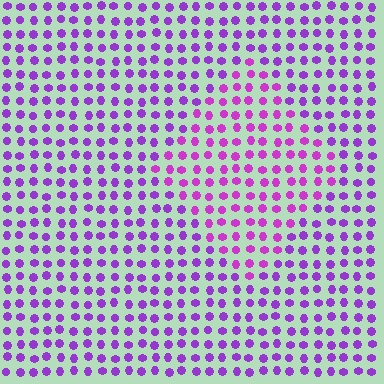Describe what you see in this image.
The image is filled with small purple elements in a uniform arrangement. A diamond-shaped region is visible where the elements are tinted to a slightly different hue, forming a subtle color boundary.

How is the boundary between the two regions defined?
The boundary is defined purely by a slight shift in hue (about 23 degrees). Spacing, size, and orientation are identical on both sides.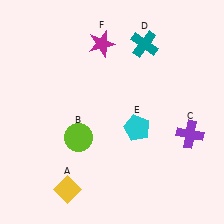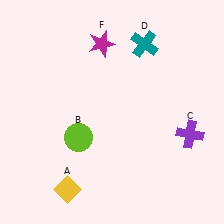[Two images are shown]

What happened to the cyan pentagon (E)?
The cyan pentagon (E) was removed in Image 2. It was in the bottom-right area of Image 1.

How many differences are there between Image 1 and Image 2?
There is 1 difference between the two images.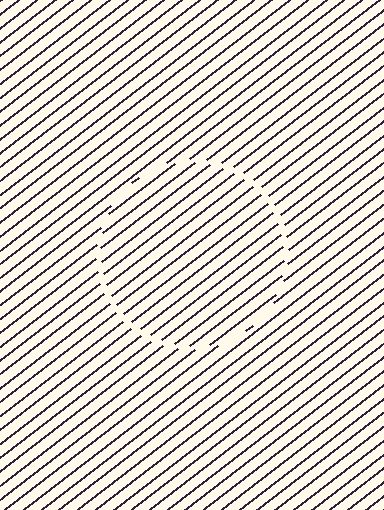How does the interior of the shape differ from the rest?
The interior of the shape contains the same grating, shifted by half a period — the contour is defined by the phase discontinuity where line-ends from the inner and outer gratings abut.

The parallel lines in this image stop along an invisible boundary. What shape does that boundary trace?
An illusory circle. The interior of the shape contains the same grating, shifted by half a period — the contour is defined by the phase discontinuity where line-ends from the inner and outer gratings abut.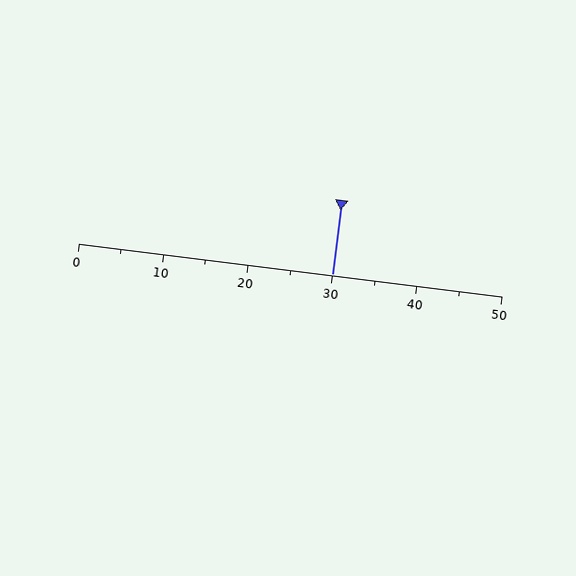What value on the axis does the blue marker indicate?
The marker indicates approximately 30.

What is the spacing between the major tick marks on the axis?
The major ticks are spaced 10 apart.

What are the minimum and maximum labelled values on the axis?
The axis runs from 0 to 50.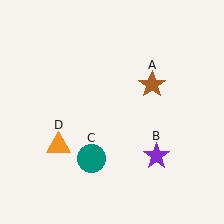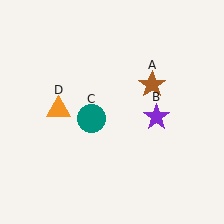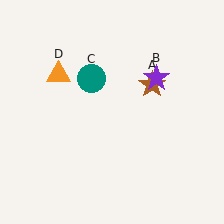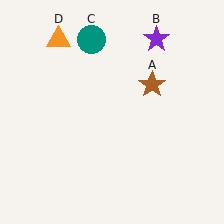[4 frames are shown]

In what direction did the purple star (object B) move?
The purple star (object B) moved up.